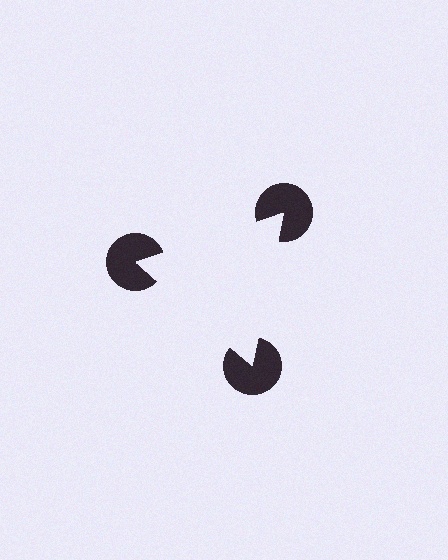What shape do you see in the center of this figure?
An illusory triangle — its edges are inferred from the aligned wedge cuts in the pac-man discs, not physically drawn.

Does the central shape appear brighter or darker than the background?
It typically appears slightly brighter than the background, even though no actual brightness change is drawn.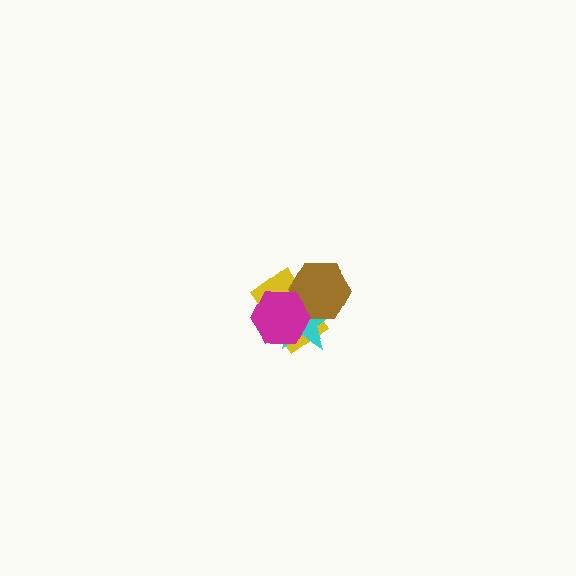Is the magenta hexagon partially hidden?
No, no other shape covers it.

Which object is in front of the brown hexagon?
The magenta hexagon is in front of the brown hexagon.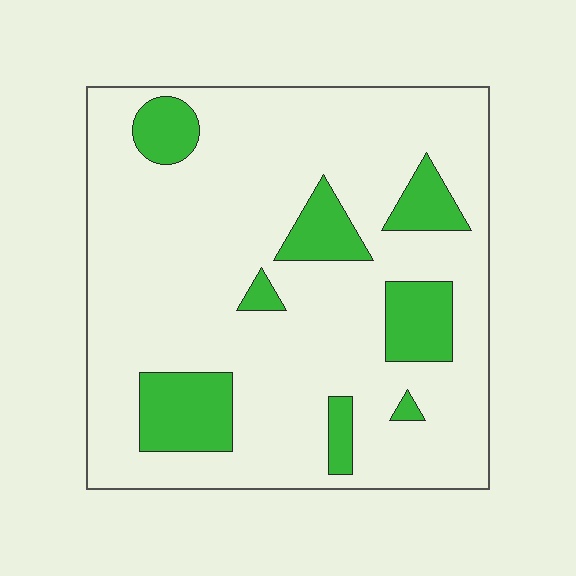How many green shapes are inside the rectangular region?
8.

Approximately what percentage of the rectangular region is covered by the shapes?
Approximately 15%.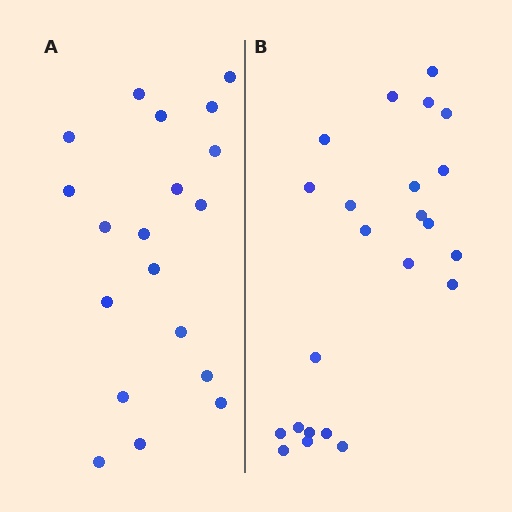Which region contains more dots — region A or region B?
Region B (the right region) has more dots.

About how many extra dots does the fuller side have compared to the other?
Region B has about 4 more dots than region A.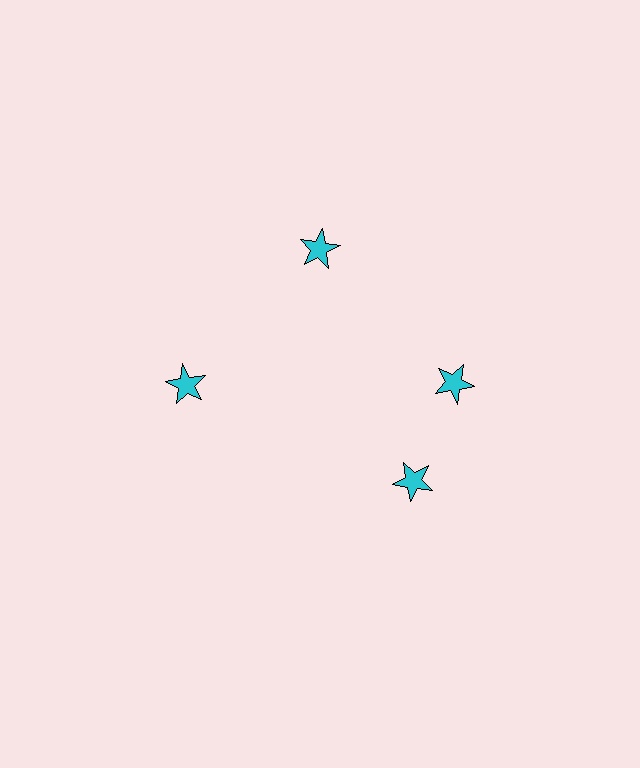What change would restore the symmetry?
The symmetry would be restored by rotating it back into even spacing with its neighbors so that all 4 stars sit at equal angles and equal distance from the center.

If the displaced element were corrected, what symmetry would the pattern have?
It would have 4-fold rotational symmetry — the pattern would map onto itself every 90 degrees.